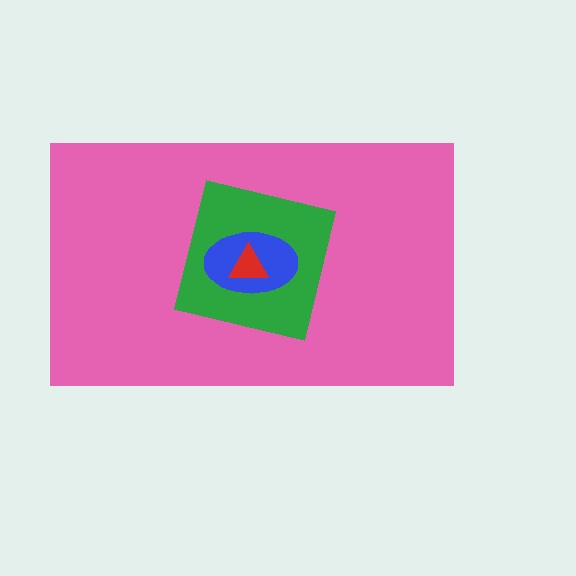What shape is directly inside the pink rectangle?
The green square.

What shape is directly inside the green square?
The blue ellipse.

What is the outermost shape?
The pink rectangle.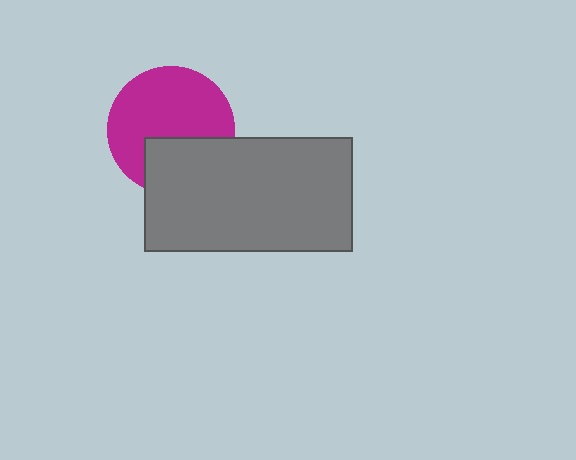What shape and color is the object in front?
The object in front is a gray rectangle.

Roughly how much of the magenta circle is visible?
Most of it is visible (roughly 67%).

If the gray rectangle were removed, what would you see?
You would see the complete magenta circle.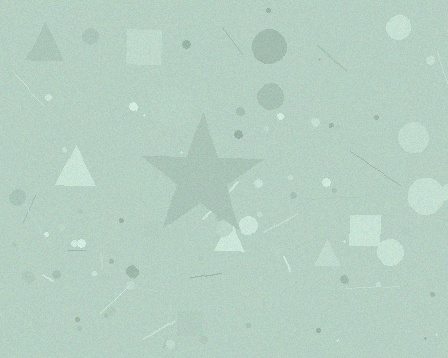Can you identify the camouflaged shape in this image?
The camouflaged shape is a star.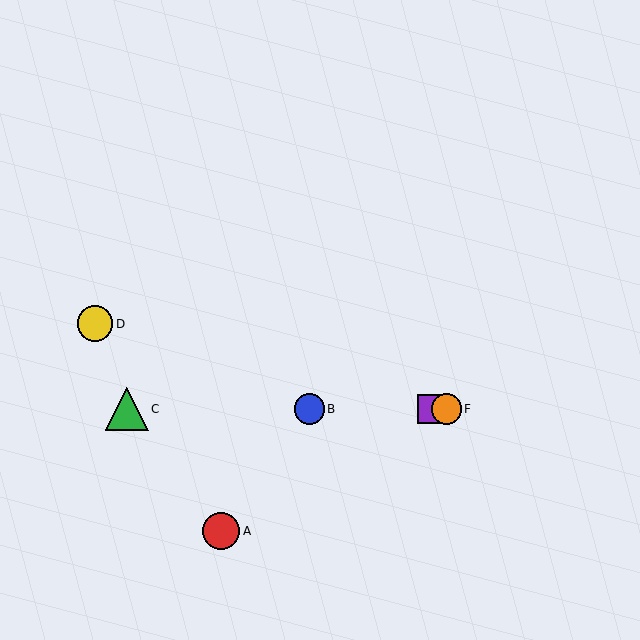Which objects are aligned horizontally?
Objects B, C, E, F are aligned horizontally.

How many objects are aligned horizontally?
4 objects (B, C, E, F) are aligned horizontally.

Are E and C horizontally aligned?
Yes, both are at y≈409.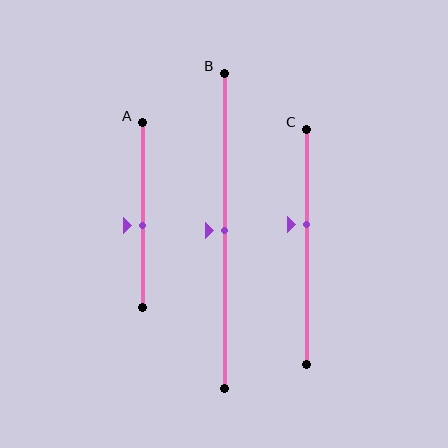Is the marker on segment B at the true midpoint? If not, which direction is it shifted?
Yes, the marker on segment B is at the true midpoint.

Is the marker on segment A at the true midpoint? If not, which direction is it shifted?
No, the marker on segment A is shifted downward by about 5% of the segment length.